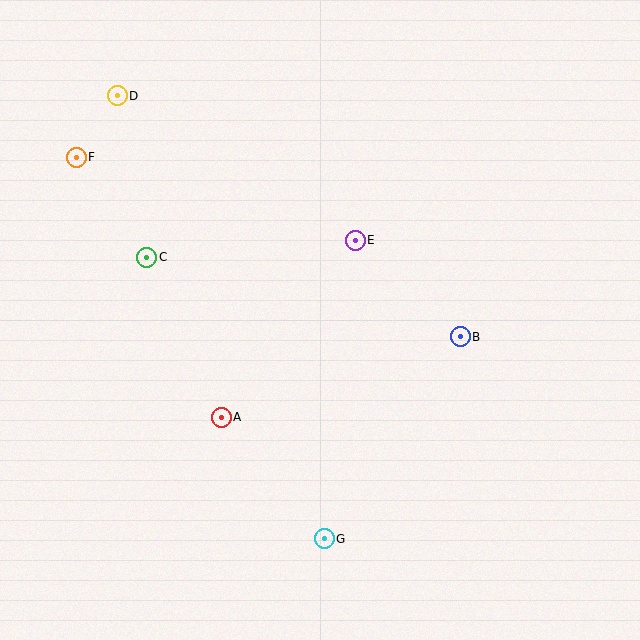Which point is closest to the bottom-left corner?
Point A is closest to the bottom-left corner.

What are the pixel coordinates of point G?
Point G is at (324, 539).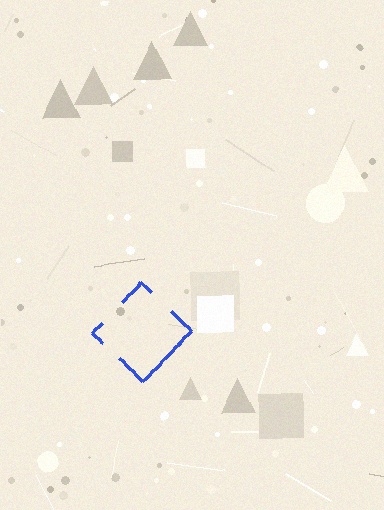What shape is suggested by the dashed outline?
The dashed outline suggests a diamond.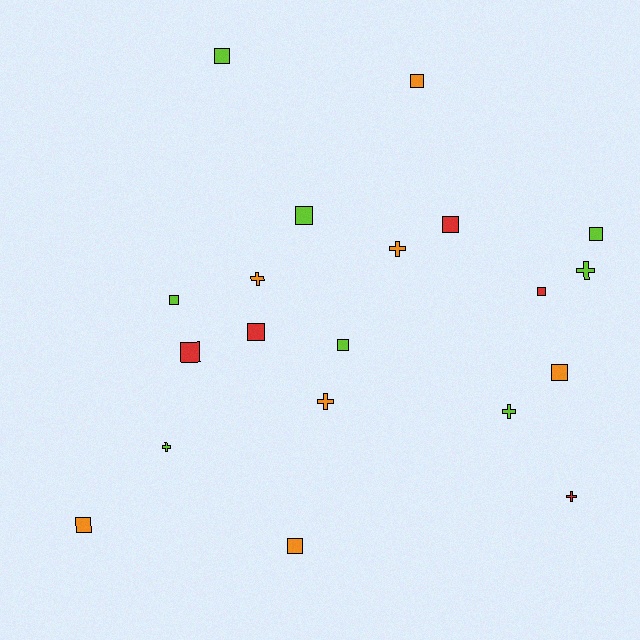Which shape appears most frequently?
Square, with 13 objects.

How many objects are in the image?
There are 20 objects.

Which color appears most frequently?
Lime, with 8 objects.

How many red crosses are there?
There is 1 red cross.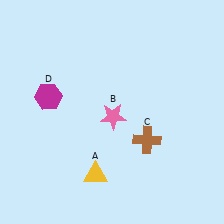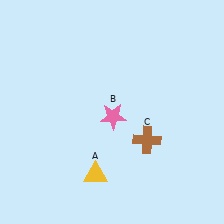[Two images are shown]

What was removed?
The magenta hexagon (D) was removed in Image 2.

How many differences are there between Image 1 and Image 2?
There is 1 difference between the two images.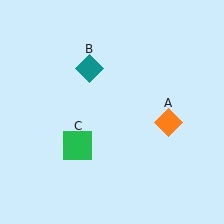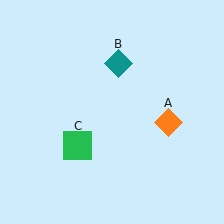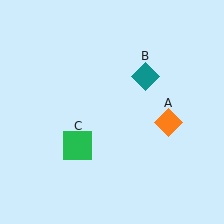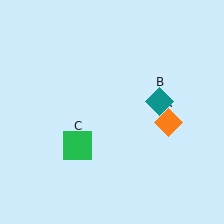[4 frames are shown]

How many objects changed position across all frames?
1 object changed position: teal diamond (object B).